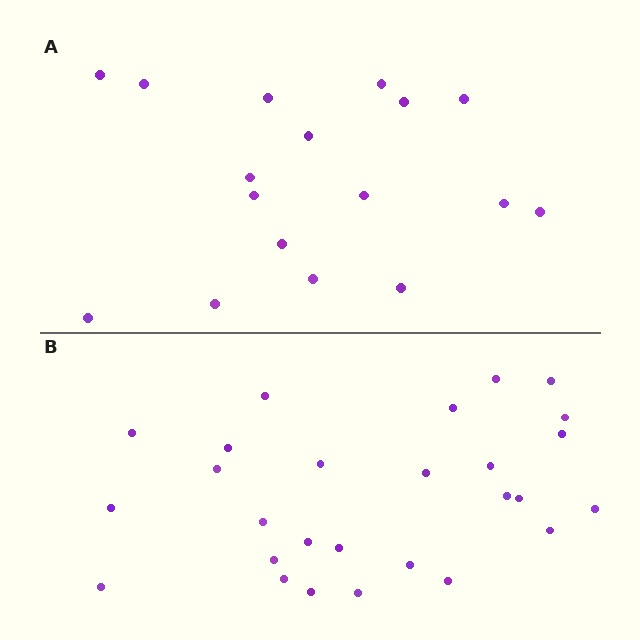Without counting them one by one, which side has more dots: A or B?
Region B (the bottom region) has more dots.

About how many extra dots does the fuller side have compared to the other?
Region B has roughly 10 or so more dots than region A.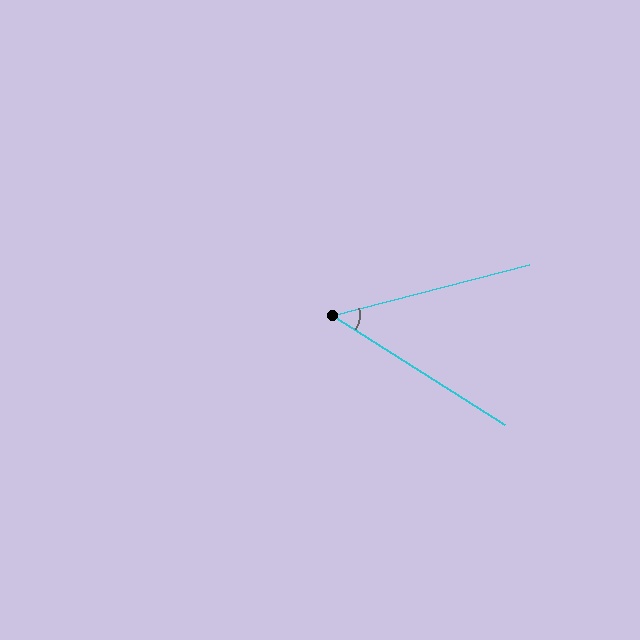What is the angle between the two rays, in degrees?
Approximately 47 degrees.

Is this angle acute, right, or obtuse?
It is acute.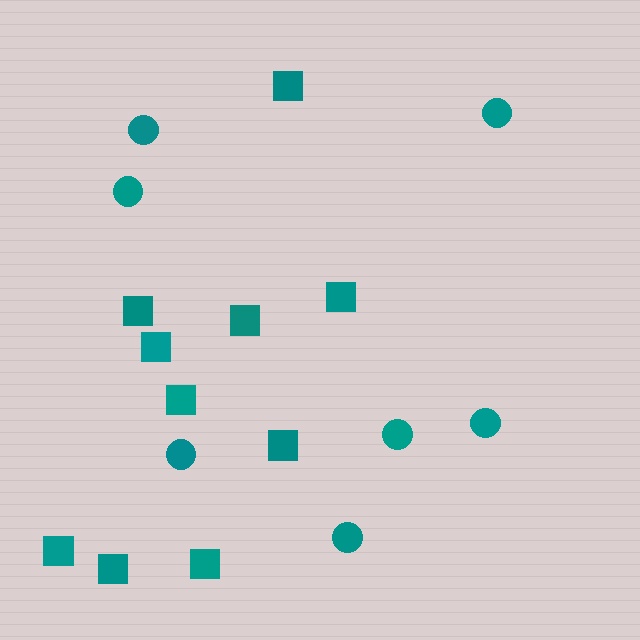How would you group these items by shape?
There are 2 groups: one group of squares (10) and one group of circles (7).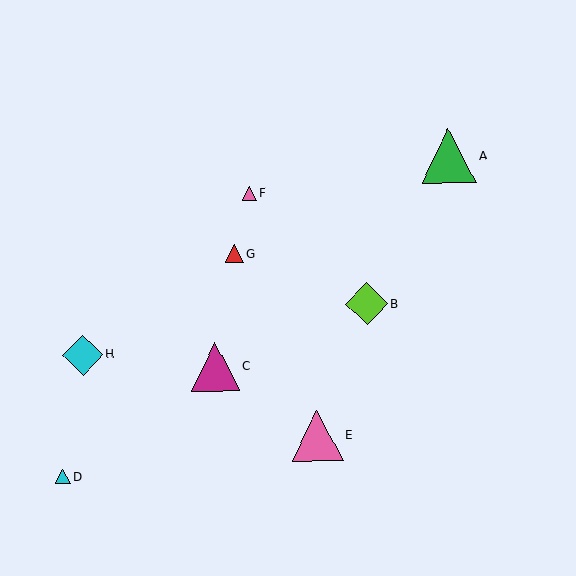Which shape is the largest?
The green triangle (labeled A) is the largest.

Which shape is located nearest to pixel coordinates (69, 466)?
The cyan triangle (labeled D) at (63, 477) is nearest to that location.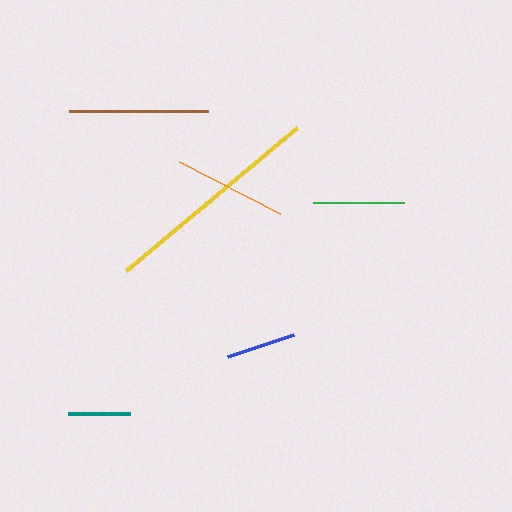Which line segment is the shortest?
The teal line is the shortest at approximately 62 pixels.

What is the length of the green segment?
The green segment is approximately 90 pixels long.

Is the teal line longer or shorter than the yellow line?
The yellow line is longer than the teal line.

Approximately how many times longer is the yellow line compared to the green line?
The yellow line is approximately 2.5 times the length of the green line.